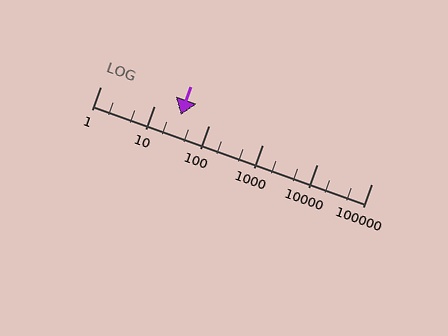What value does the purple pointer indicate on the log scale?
The pointer indicates approximately 31.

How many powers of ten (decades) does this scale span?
The scale spans 5 decades, from 1 to 100000.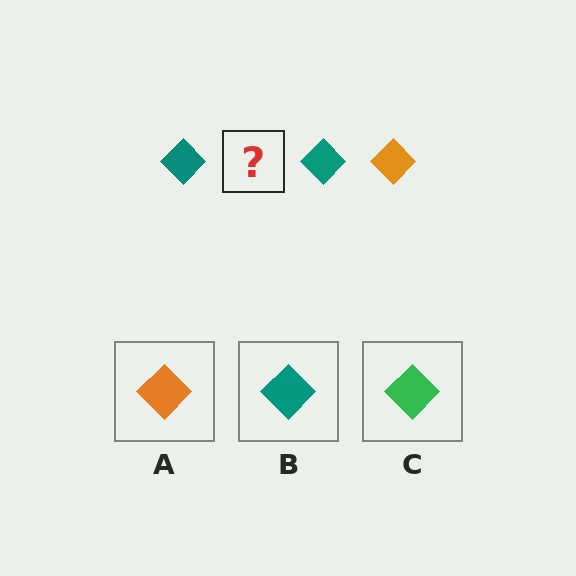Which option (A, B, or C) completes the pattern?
A.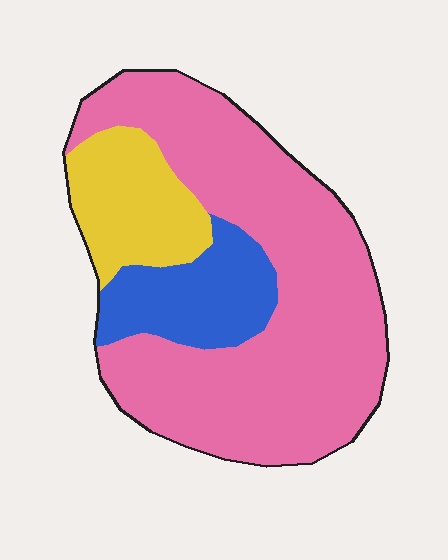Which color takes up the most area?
Pink, at roughly 65%.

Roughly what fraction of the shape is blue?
Blue takes up less than a quarter of the shape.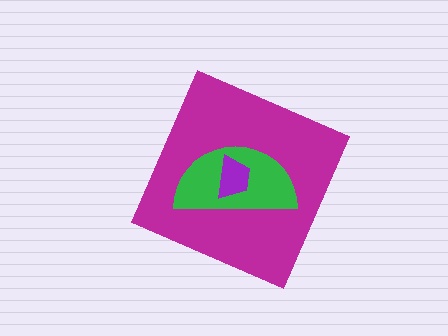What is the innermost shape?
The purple trapezoid.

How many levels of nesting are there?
3.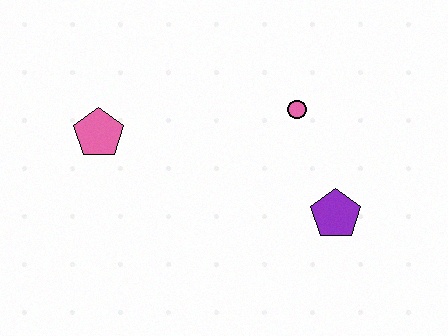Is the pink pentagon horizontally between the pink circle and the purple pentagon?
No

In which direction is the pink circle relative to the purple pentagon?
The pink circle is above the purple pentagon.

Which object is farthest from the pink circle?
The pink pentagon is farthest from the pink circle.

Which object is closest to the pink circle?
The purple pentagon is closest to the pink circle.